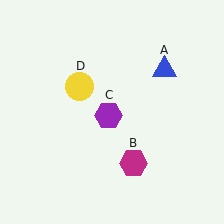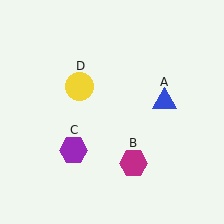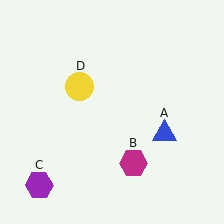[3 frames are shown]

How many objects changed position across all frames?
2 objects changed position: blue triangle (object A), purple hexagon (object C).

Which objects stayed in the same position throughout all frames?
Magenta hexagon (object B) and yellow circle (object D) remained stationary.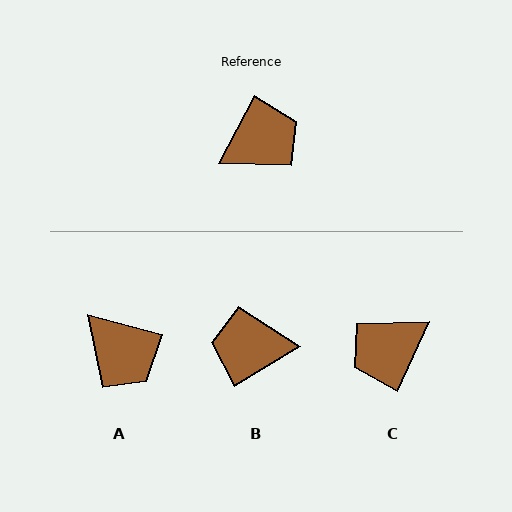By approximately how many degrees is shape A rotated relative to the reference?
Approximately 77 degrees clockwise.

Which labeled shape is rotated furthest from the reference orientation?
C, about 177 degrees away.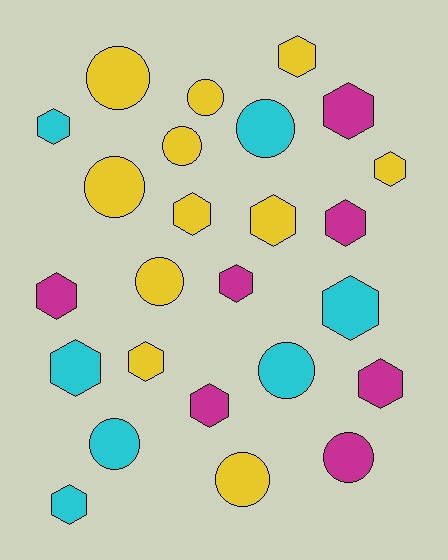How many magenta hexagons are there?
There are 6 magenta hexagons.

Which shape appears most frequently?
Hexagon, with 15 objects.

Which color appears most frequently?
Yellow, with 11 objects.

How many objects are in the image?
There are 25 objects.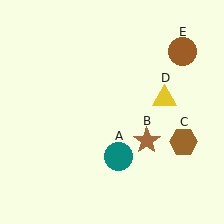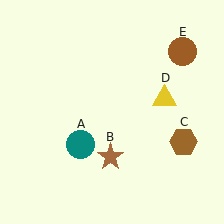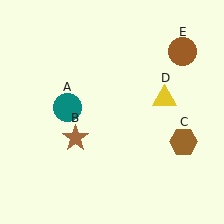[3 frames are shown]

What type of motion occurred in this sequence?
The teal circle (object A), brown star (object B) rotated clockwise around the center of the scene.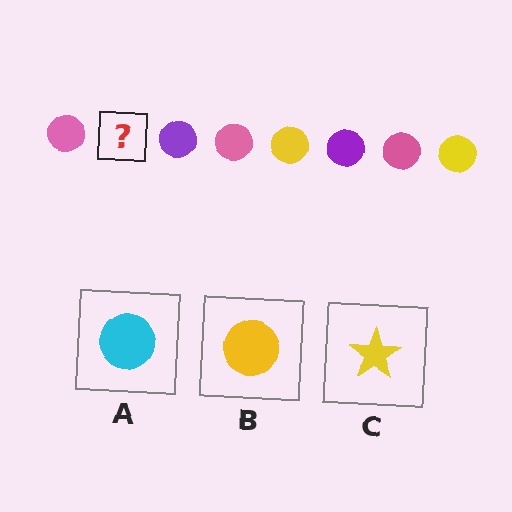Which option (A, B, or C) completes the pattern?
B.